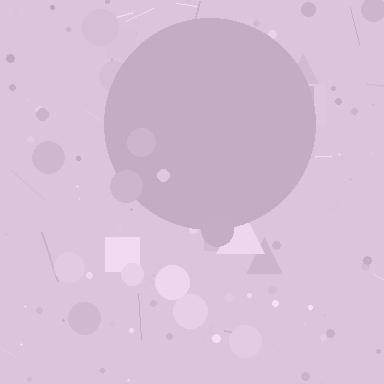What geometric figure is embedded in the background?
A circle is embedded in the background.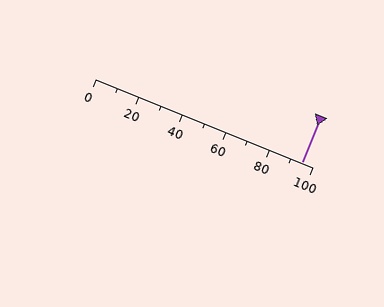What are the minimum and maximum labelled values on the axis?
The axis runs from 0 to 100.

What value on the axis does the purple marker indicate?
The marker indicates approximately 95.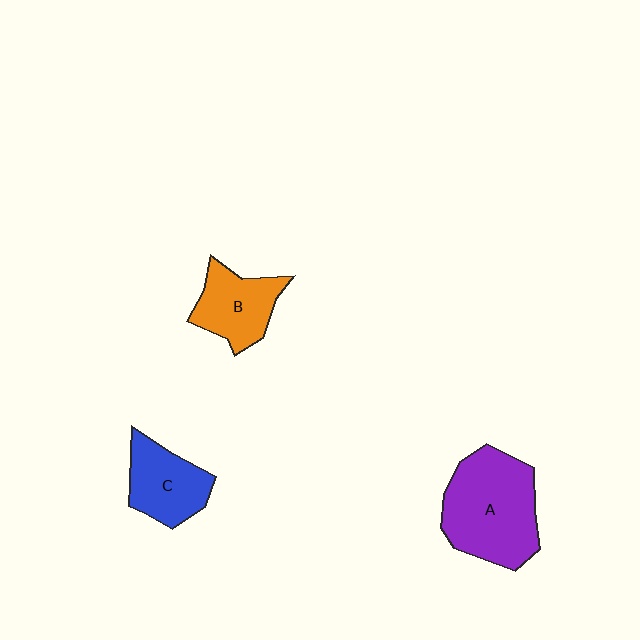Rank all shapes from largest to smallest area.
From largest to smallest: A (purple), C (blue), B (orange).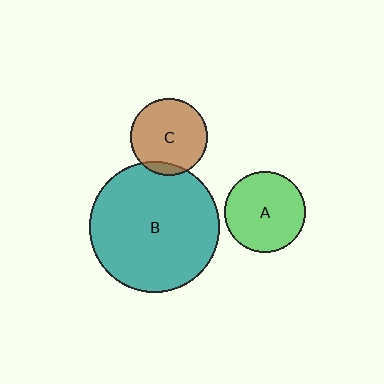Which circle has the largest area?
Circle B (teal).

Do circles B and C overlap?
Yes.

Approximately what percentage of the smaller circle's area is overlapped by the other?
Approximately 10%.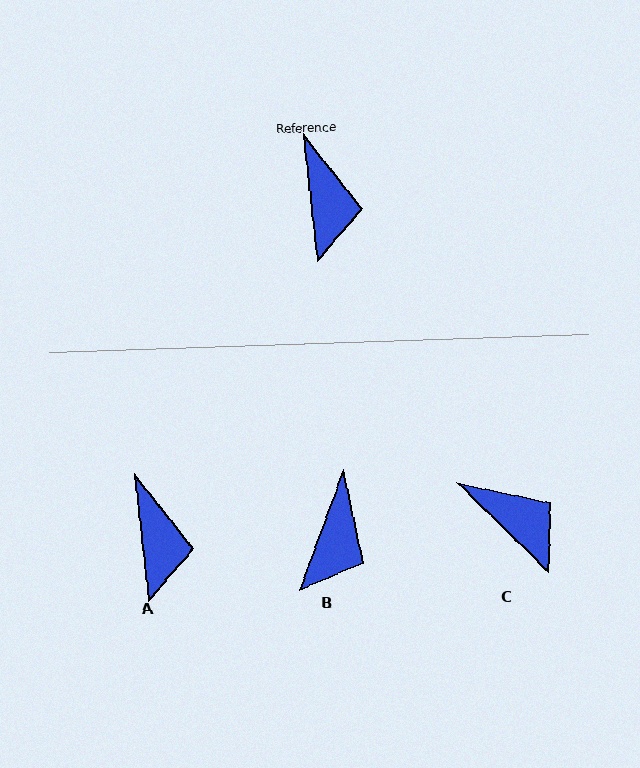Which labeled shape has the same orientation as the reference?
A.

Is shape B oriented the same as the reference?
No, it is off by about 26 degrees.